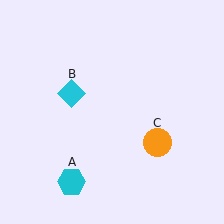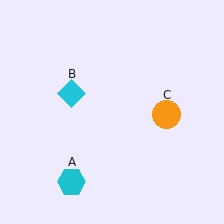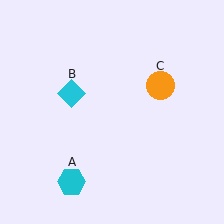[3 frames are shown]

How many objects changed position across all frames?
1 object changed position: orange circle (object C).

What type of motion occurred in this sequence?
The orange circle (object C) rotated counterclockwise around the center of the scene.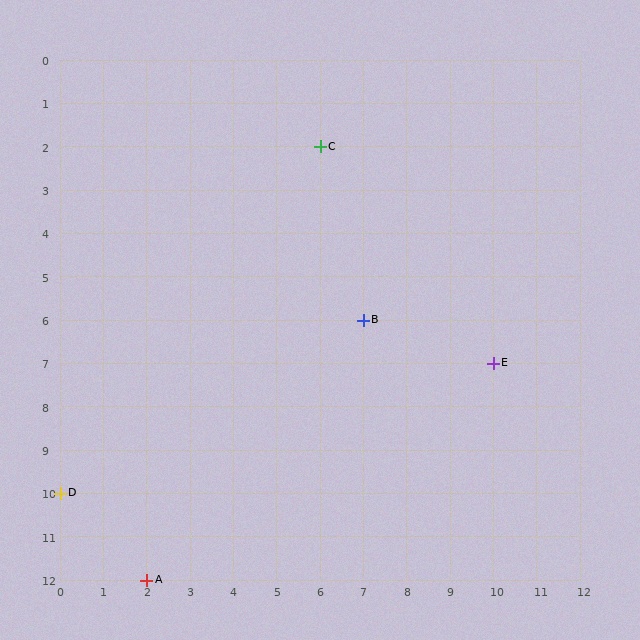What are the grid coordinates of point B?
Point B is at grid coordinates (7, 6).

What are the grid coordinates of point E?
Point E is at grid coordinates (10, 7).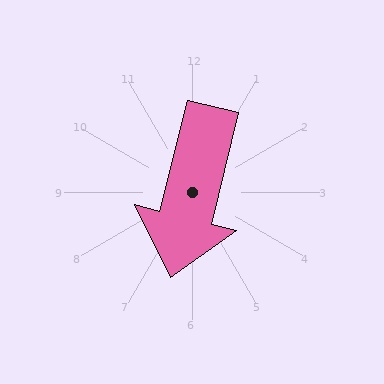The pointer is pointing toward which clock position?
Roughly 6 o'clock.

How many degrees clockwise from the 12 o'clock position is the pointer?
Approximately 194 degrees.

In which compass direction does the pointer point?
South.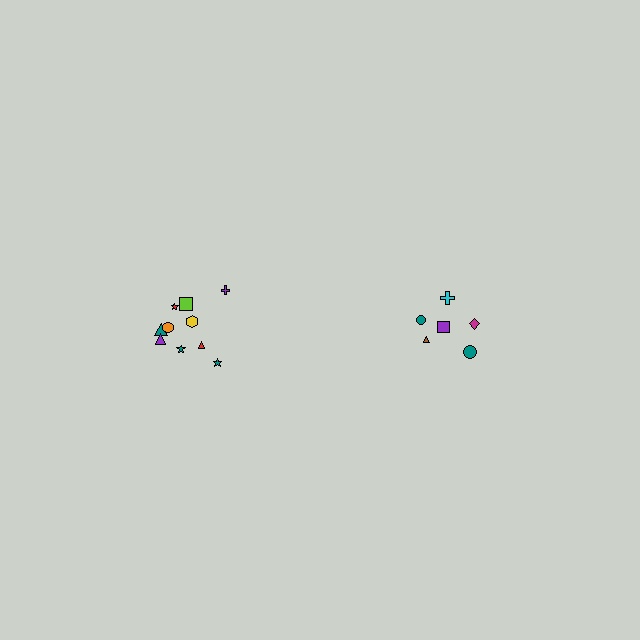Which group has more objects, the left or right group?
The left group.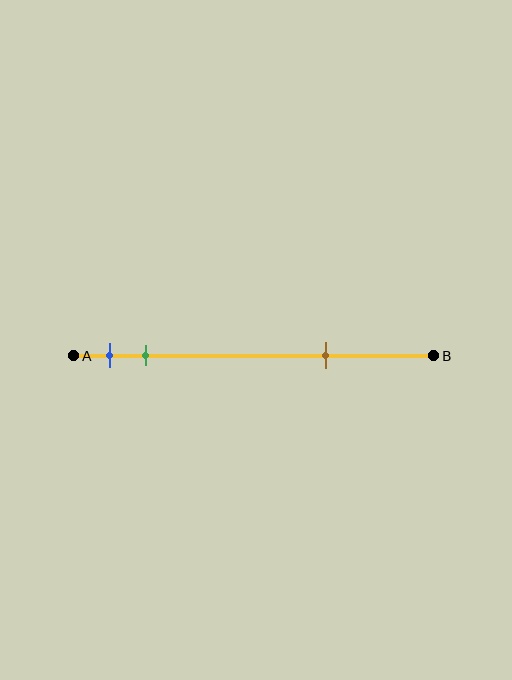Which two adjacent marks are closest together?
The blue and green marks are the closest adjacent pair.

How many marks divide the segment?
There are 3 marks dividing the segment.